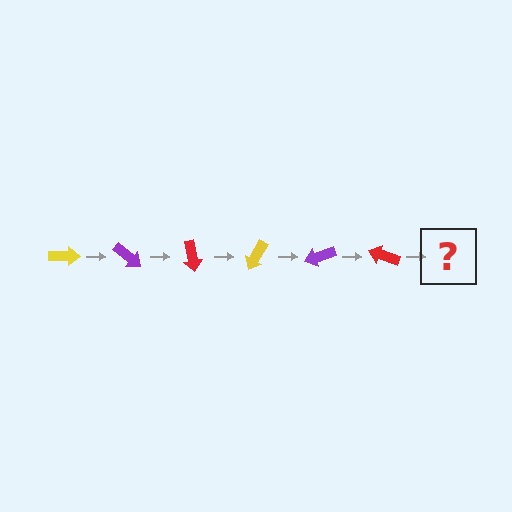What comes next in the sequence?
The next element should be a yellow arrow, rotated 240 degrees from the start.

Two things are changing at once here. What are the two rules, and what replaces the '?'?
The two rules are that it rotates 40 degrees each step and the color cycles through yellow, purple, and red. The '?' should be a yellow arrow, rotated 240 degrees from the start.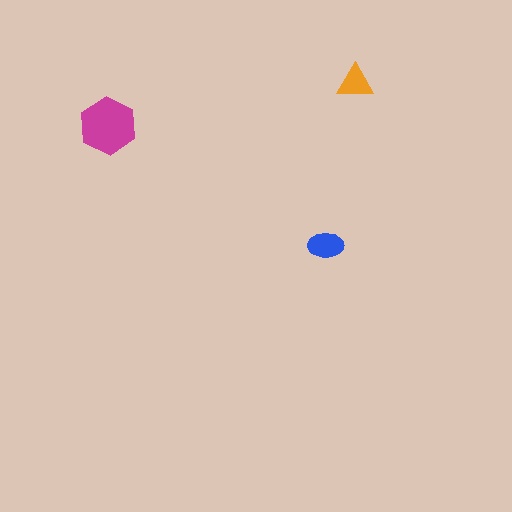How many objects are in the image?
There are 3 objects in the image.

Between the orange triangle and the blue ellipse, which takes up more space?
The blue ellipse.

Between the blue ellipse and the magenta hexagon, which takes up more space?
The magenta hexagon.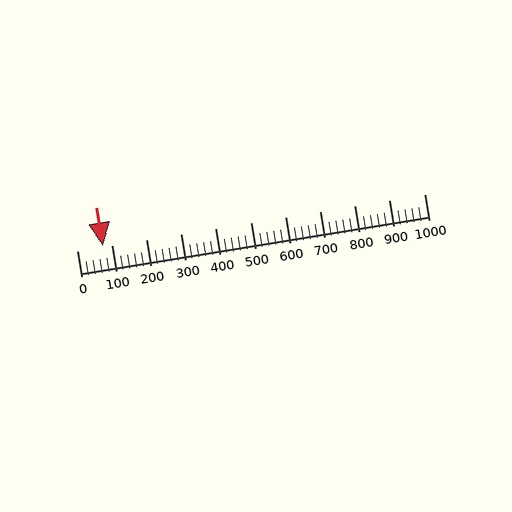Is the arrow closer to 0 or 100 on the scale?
The arrow is closer to 100.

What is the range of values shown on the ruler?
The ruler shows values from 0 to 1000.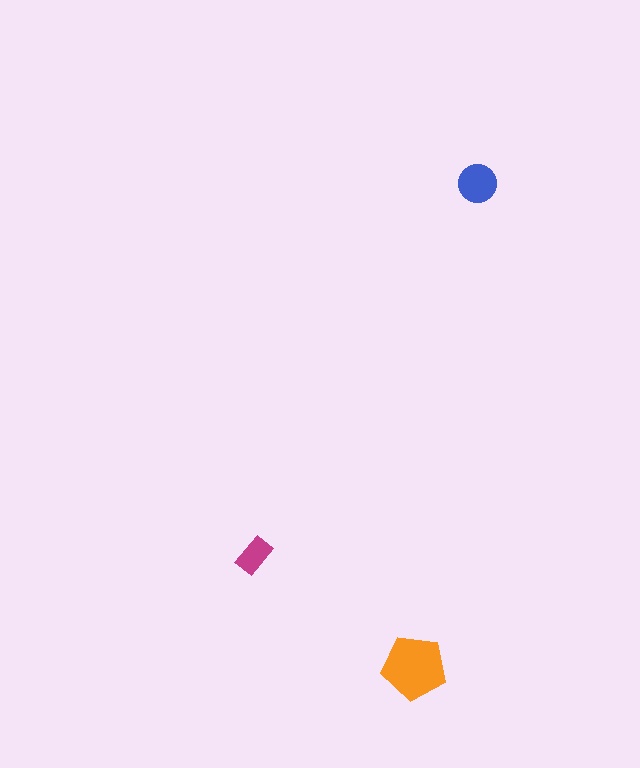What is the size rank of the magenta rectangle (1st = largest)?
3rd.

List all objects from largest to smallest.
The orange pentagon, the blue circle, the magenta rectangle.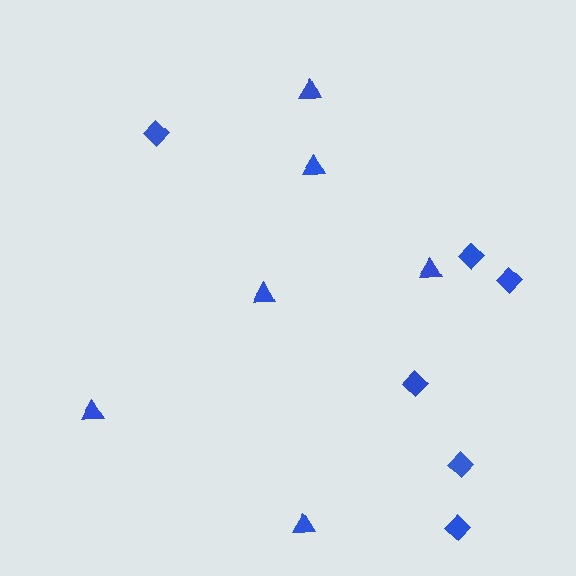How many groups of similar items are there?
There are 2 groups: one group of triangles (6) and one group of diamonds (6).